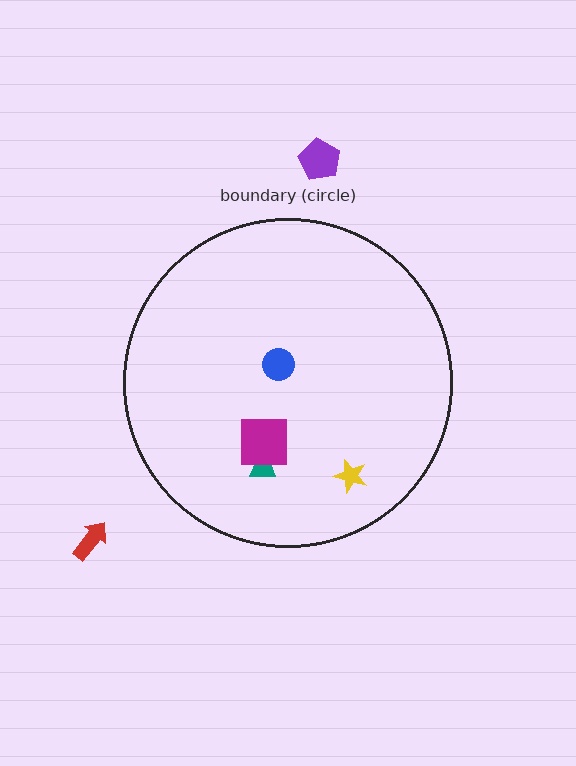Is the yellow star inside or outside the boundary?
Inside.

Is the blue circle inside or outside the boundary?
Inside.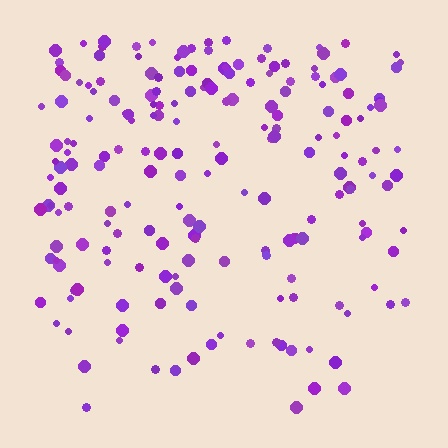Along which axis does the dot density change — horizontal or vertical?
Vertical.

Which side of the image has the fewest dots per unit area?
The bottom.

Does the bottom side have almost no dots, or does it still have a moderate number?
Still a moderate number, just noticeably fewer than the top.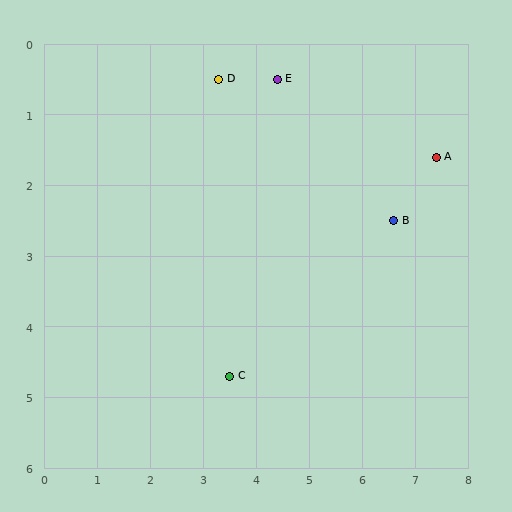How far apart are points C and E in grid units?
Points C and E are about 4.3 grid units apart.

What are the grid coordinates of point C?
Point C is at approximately (3.5, 4.7).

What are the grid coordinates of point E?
Point E is at approximately (4.4, 0.5).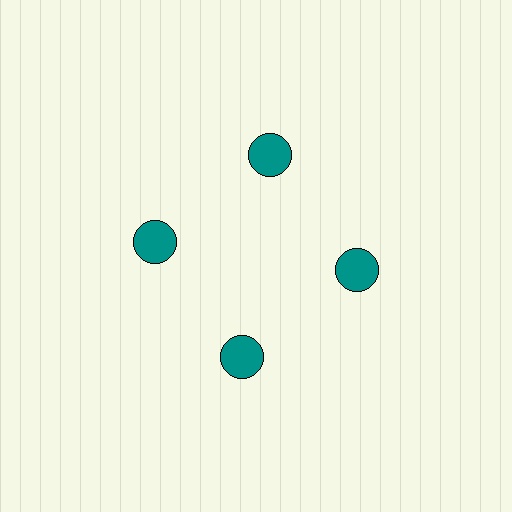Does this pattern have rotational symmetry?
Yes, this pattern has 4-fold rotational symmetry. It looks the same after rotating 90 degrees around the center.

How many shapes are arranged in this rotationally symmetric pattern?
There are 4 shapes, arranged in 4 groups of 1.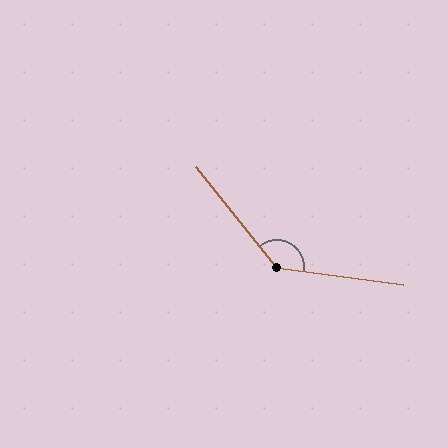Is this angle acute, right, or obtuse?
It is obtuse.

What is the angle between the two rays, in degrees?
Approximately 136 degrees.